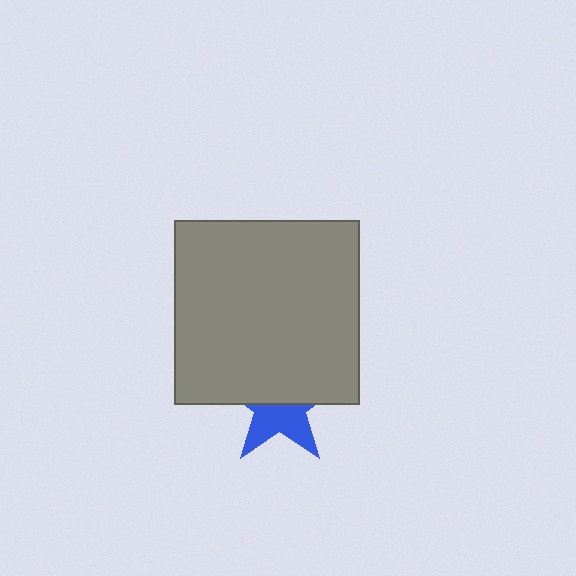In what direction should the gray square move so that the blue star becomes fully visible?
The gray square should move up. That is the shortest direction to clear the overlap and leave the blue star fully visible.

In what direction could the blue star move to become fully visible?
The blue star could move down. That would shift it out from behind the gray square entirely.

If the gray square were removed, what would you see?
You would see the complete blue star.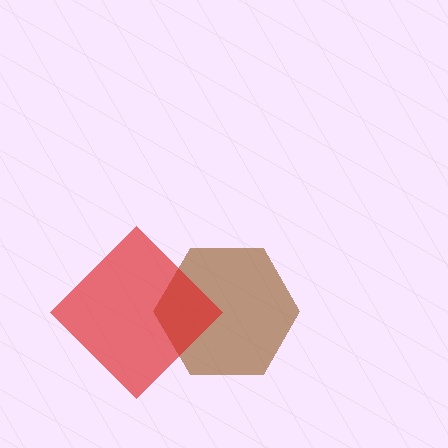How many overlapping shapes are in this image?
There are 2 overlapping shapes in the image.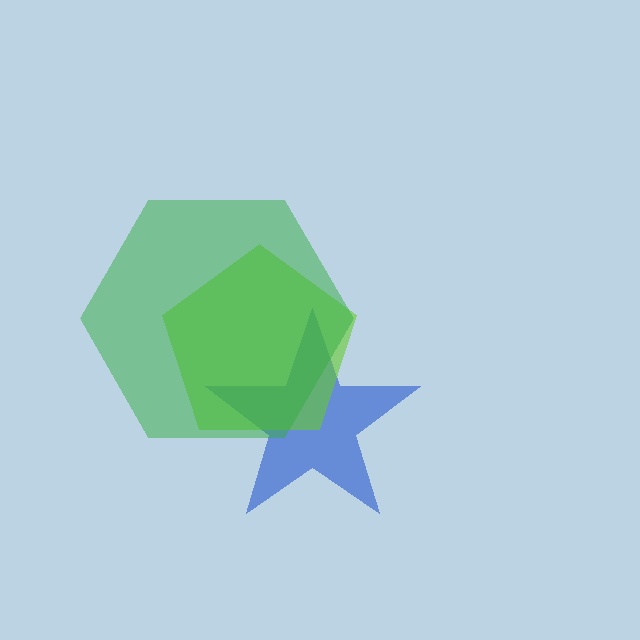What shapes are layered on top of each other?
The layered shapes are: a blue star, a lime pentagon, a green hexagon.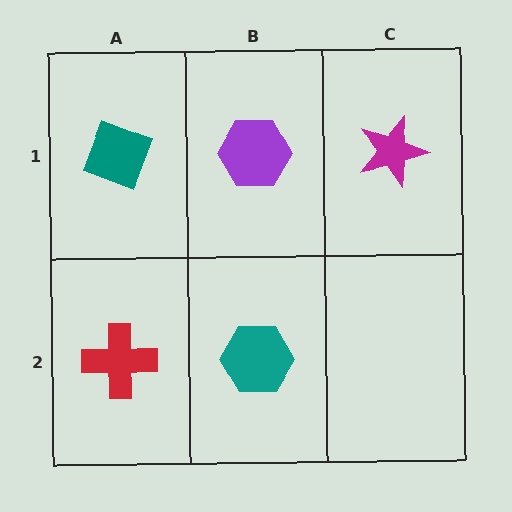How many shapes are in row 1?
3 shapes.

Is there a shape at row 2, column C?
No, that cell is empty.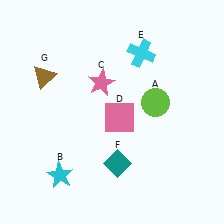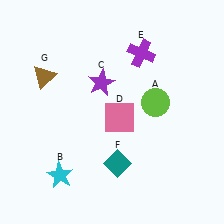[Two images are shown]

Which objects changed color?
C changed from pink to purple. E changed from cyan to purple.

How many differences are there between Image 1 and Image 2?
There are 2 differences between the two images.